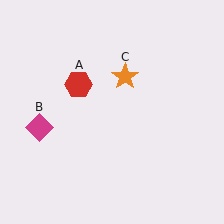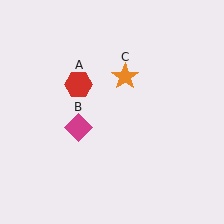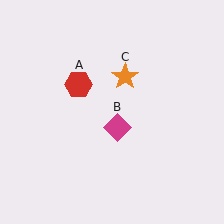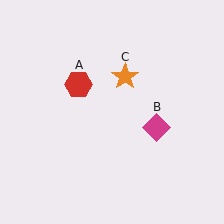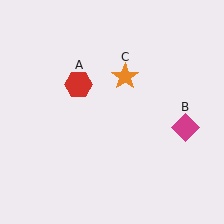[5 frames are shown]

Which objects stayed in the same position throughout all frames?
Red hexagon (object A) and orange star (object C) remained stationary.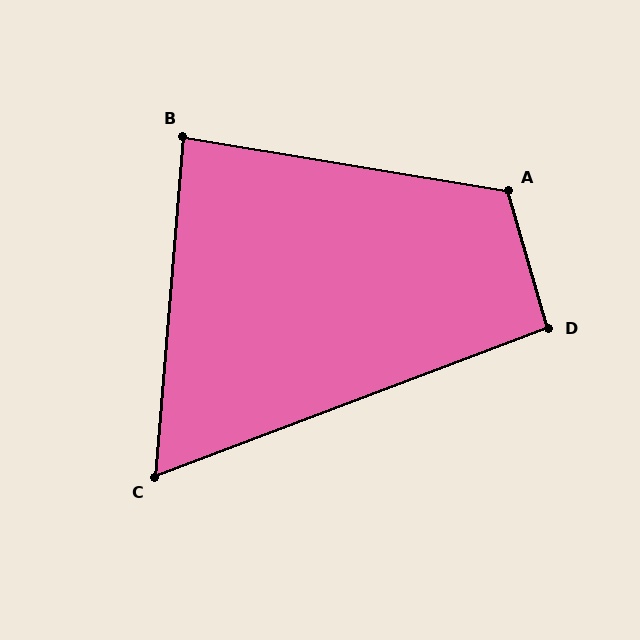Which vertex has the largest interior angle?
A, at approximately 116 degrees.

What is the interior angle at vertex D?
Approximately 95 degrees (approximately right).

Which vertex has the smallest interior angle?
C, at approximately 64 degrees.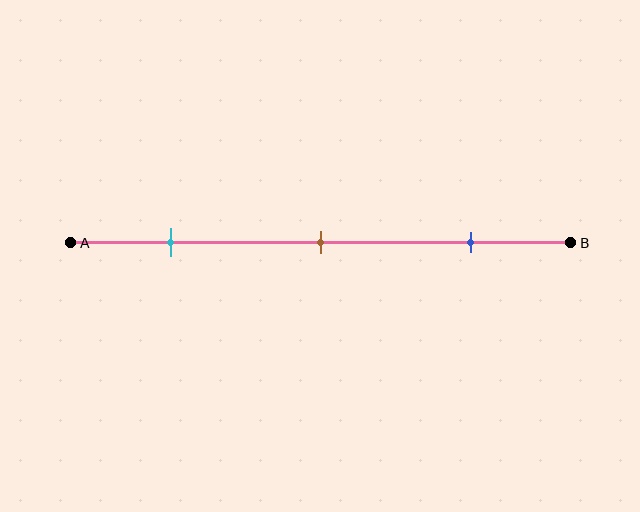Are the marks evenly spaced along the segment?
Yes, the marks are approximately evenly spaced.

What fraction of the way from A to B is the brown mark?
The brown mark is approximately 50% (0.5) of the way from A to B.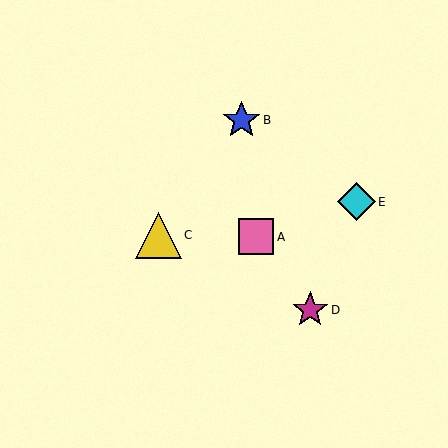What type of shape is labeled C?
Shape C is a yellow triangle.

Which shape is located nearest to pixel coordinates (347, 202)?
The cyan diamond (labeled E) at (356, 202) is nearest to that location.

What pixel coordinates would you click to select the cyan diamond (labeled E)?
Click at (356, 202) to select the cyan diamond E.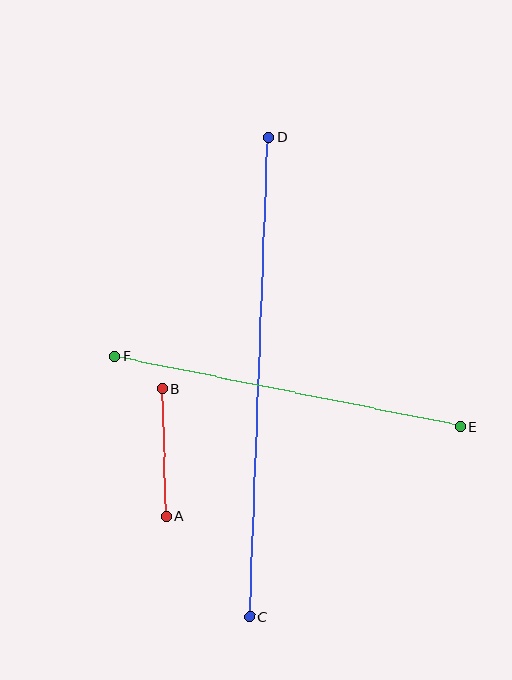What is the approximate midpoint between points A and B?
The midpoint is at approximately (164, 452) pixels.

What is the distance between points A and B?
The distance is approximately 128 pixels.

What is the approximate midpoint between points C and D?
The midpoint is at approximately (259, 377) pixels.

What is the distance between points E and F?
The distance is approximately 353 pixels.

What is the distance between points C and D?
The distance is approximately 480 pixels.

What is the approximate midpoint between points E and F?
The midpoint is at approximately (288, 392) pixels.